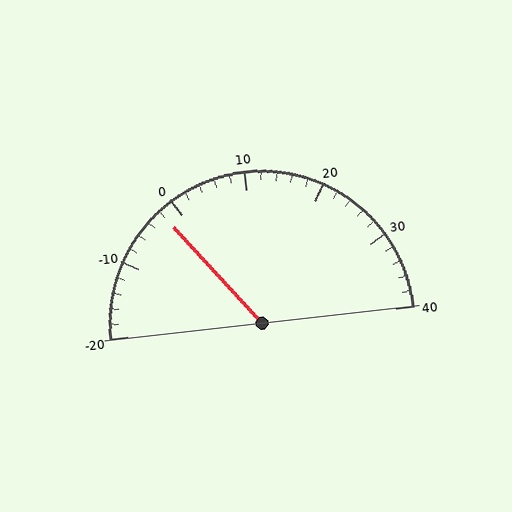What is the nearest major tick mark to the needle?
The nearest major tick mark is 0.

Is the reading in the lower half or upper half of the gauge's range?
The reading is in the lower half of the range (-20 to 40).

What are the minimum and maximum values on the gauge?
The gauge ranges from -20 to 40.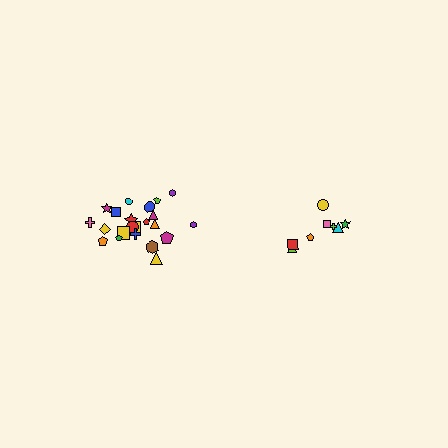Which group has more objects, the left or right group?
The left group.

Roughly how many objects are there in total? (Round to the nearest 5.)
Roughly 30 objects in total.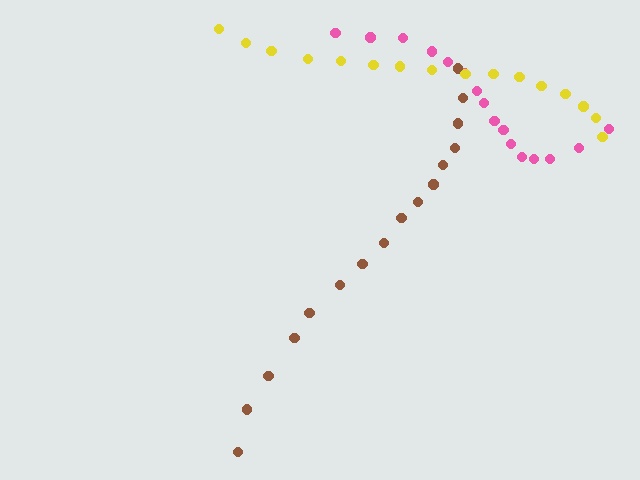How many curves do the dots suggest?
There are 3 distinct paths.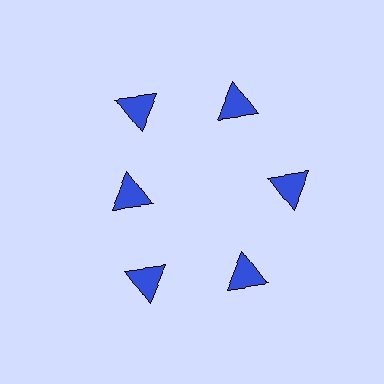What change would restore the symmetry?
The symmetry would be restored by moving it outward, back onto the ring so that all 6 triangles sit at equal angles and equal distance from the center.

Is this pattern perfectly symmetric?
No. The 6 blue triangles are arranged in a ring, but one element near the 9 o'clock position is pulled inward toward the center, breaking the 6-fold rotational symmetry.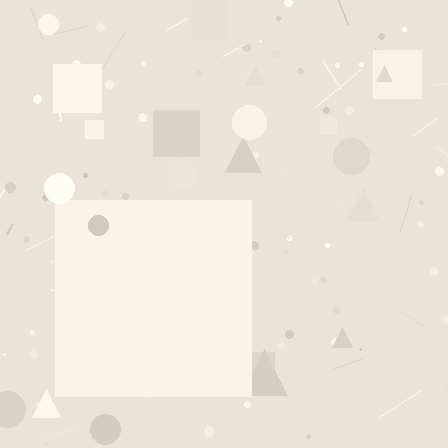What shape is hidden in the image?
A square is hidden in the image.